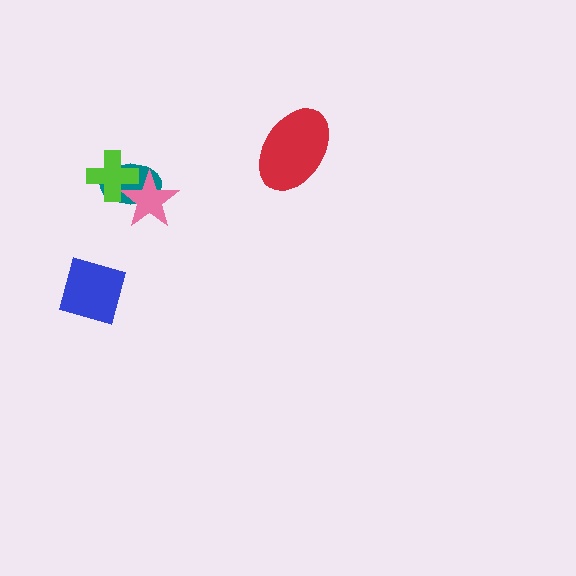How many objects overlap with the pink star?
2 objects overlap with the pink star.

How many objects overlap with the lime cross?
2 objects overlap with the lime cross.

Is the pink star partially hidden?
Yes, it is partially covered by another shape.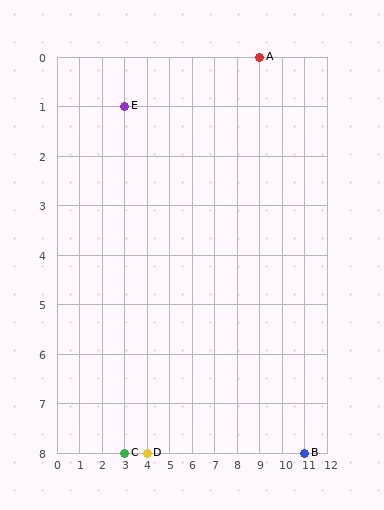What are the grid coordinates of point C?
Point C is at grid coordinates (3, 8).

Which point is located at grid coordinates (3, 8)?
Point C is at (3, 8).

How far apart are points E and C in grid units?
Points E and C are 7 rows apart.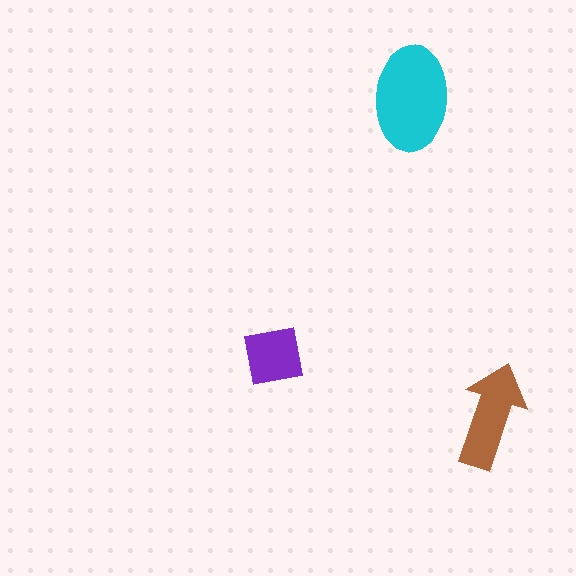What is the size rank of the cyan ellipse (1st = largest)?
1st.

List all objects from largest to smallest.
The cyan ellipse, the brown arrow, the purple square.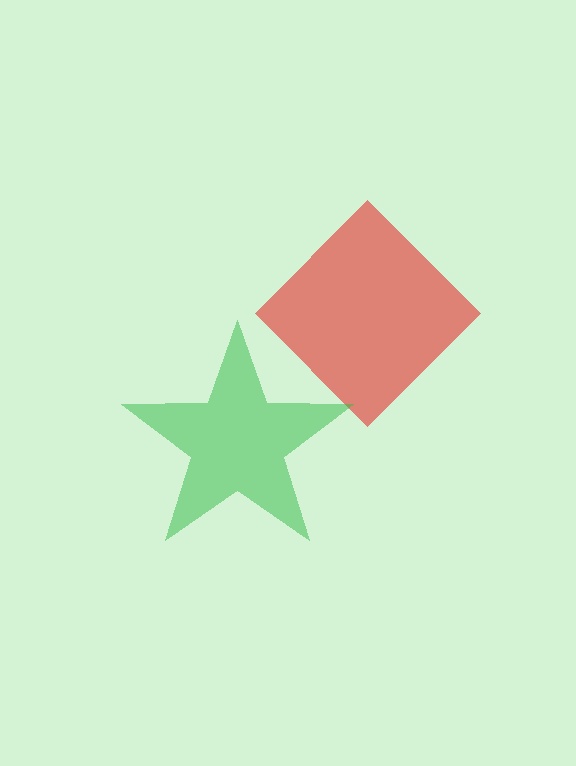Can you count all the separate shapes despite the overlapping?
Yes, there are 2 separate shapes.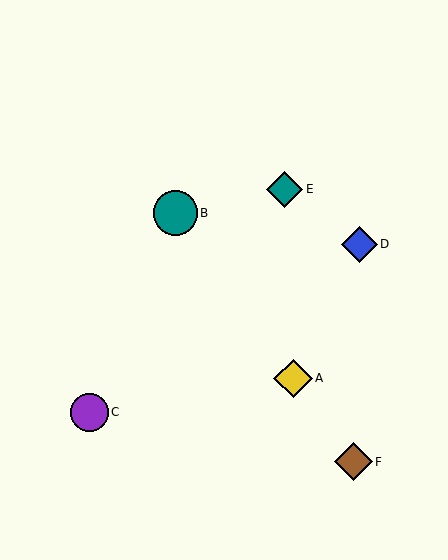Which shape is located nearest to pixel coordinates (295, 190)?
The teal diamond (labeled E) at (284, 189) is nearest to that location.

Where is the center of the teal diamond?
The center of the teal diamond is at (284, 189).